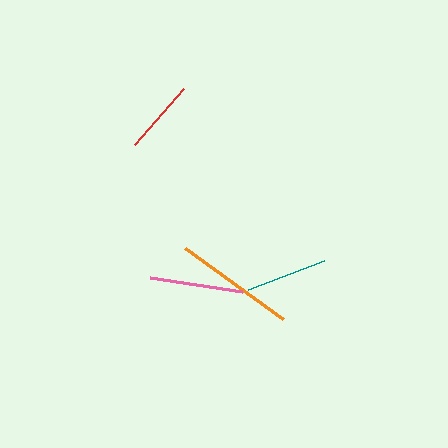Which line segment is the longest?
The orange line is the longest at approximately 121 pixels.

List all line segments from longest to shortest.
From longest to shortest: orange, pink, teal, red.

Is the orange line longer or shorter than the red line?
The orange line is longer than the red line.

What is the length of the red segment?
The red segment is approximately 73 pixels long.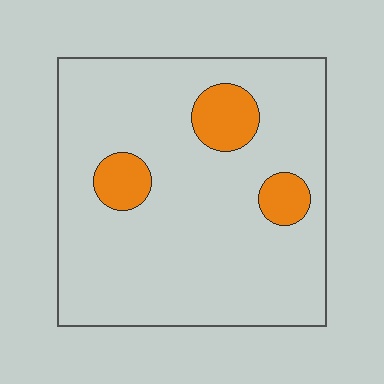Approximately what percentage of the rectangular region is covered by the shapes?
Approximately 10%.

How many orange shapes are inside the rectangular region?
3.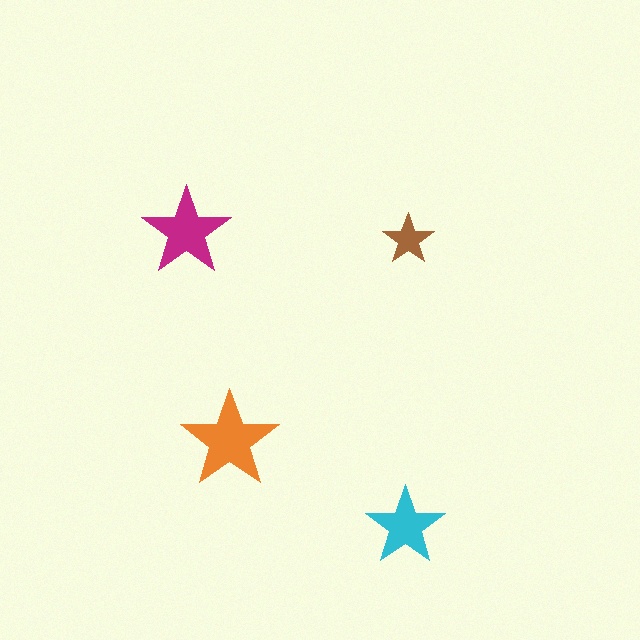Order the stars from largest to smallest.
the orange one, the magenta one, the cyan one, the brown one.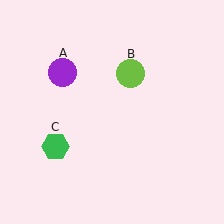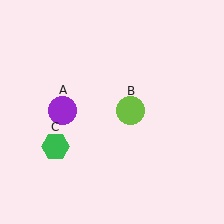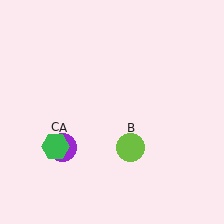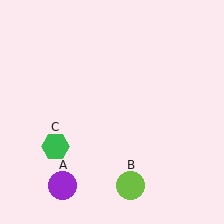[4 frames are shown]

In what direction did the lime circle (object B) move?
The lime circle (object B) moved down.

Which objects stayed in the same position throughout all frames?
Green hexagon (object C) remained stationary.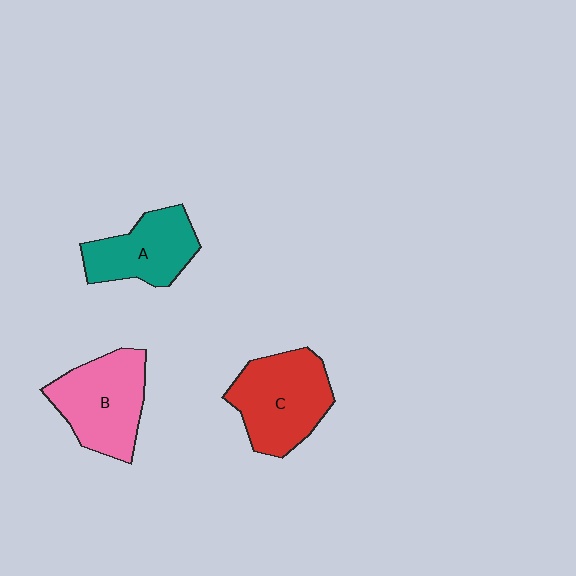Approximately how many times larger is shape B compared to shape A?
Approximately 1.2 times.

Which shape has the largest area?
Shape C (red).